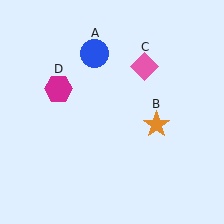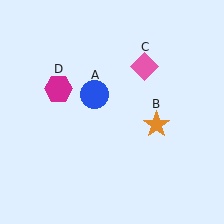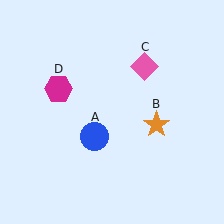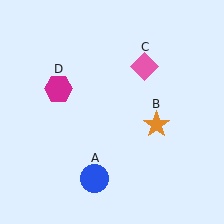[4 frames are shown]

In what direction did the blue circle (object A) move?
The blue circle (object A) moved down.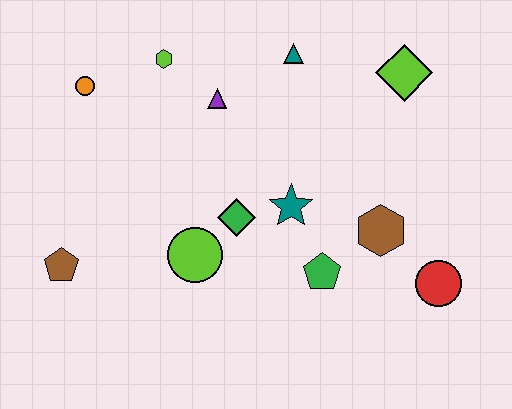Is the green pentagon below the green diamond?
Yes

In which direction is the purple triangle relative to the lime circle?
The purple triangle is above the lime circle.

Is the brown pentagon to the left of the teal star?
Yes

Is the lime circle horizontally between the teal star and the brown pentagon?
Yes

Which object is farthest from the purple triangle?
The red circle is farthest from the purple triangle.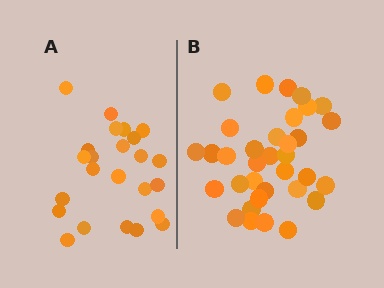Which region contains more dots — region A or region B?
Region B (the right region) has more dots.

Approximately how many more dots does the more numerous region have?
Region B has roughly 10 or so more dots than region A.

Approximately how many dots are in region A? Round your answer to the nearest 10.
About 20 dots. (The exact count is 24, which rounds to 20.)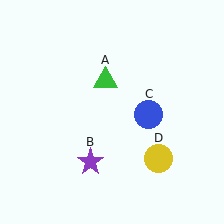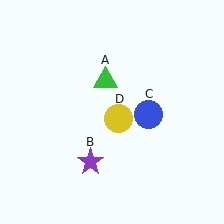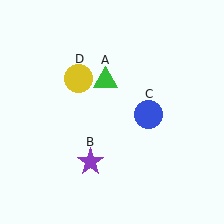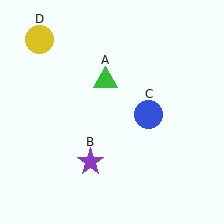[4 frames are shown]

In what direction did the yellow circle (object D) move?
The yellow circle (object D) moved up and to the left.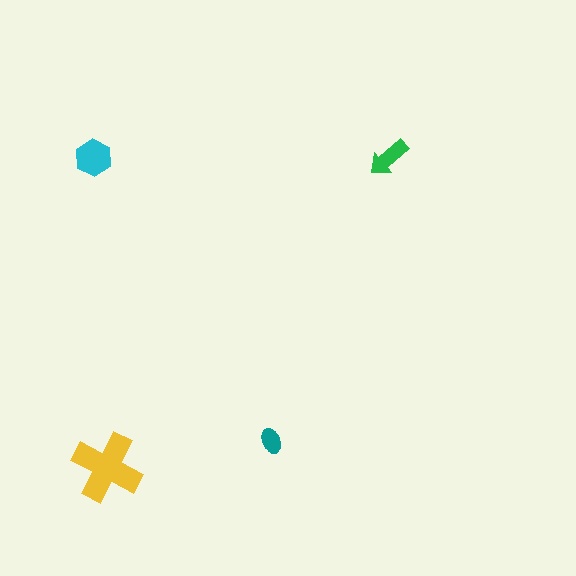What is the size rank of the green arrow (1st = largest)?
3rd.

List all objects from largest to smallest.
The yellow cross, the cyan hexagon, the green arrow, the teal ellipse.